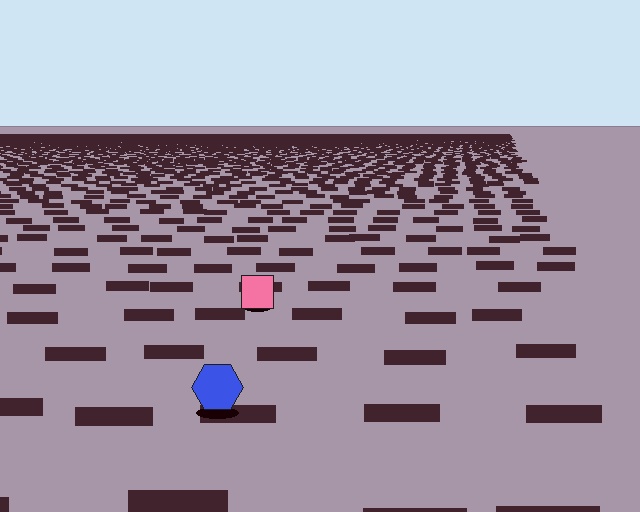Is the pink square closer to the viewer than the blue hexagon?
No. The blue hexagon is closer — you can tell from the texture gradient: the ground texture is coarser near it.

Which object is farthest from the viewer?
The pink square is farthest from the viewer. It appears smaller and the ground texture around it is denser.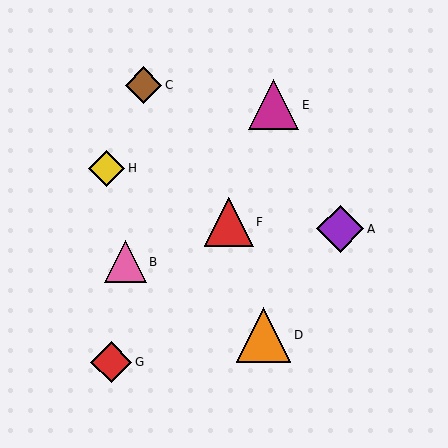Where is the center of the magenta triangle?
The center of the magenta triangle is at (274, 105).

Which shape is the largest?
The orange triangle (labeled D) is the largest.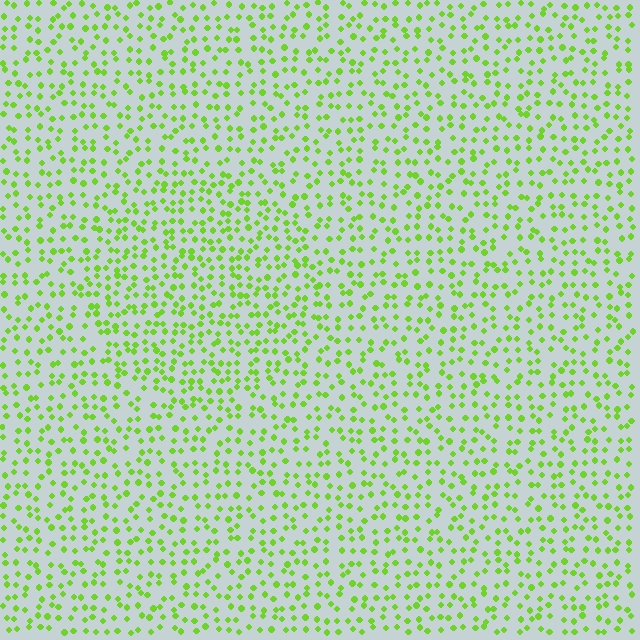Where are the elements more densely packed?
The elements are more densely packed inside the circle boundary.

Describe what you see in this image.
The image contains small lime elements arranged at two different densities. A circle-shaped region is visible where the elements are more densely packed than the surrounding area.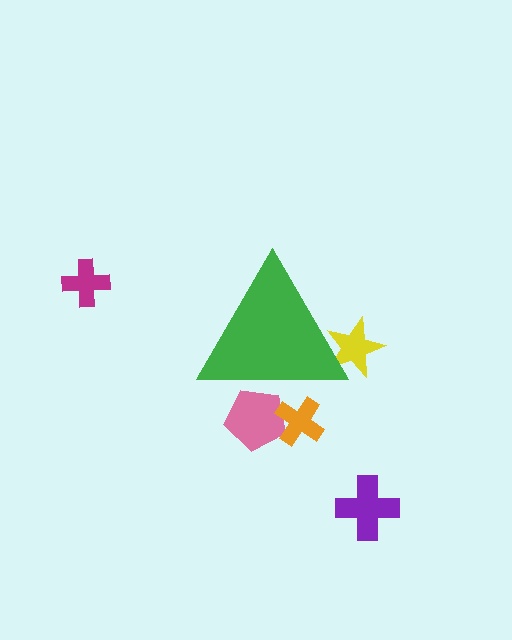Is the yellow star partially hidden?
Yes, the yellow star is partially hidden behind the green triangle.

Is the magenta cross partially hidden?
No, the magenta cross is fully visible.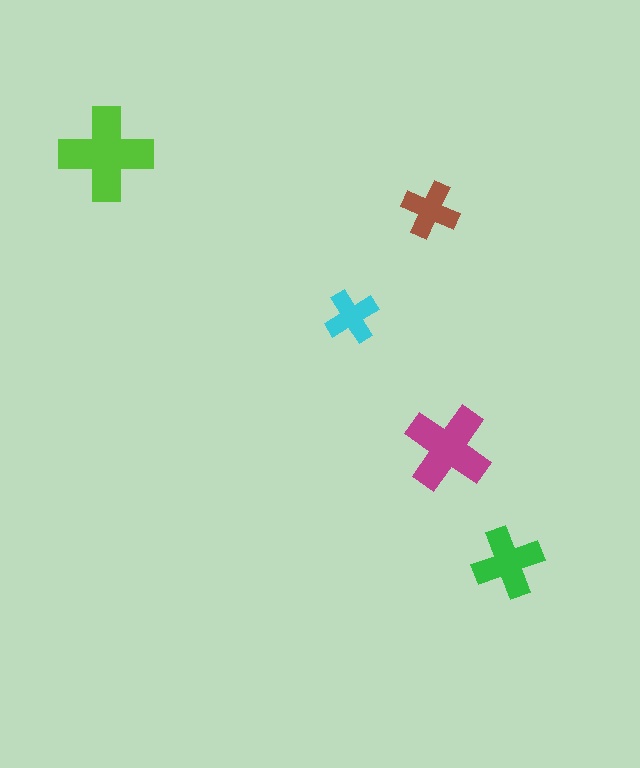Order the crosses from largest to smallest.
the lime one, the magenta one, the green one, the brown one, the cyan one.